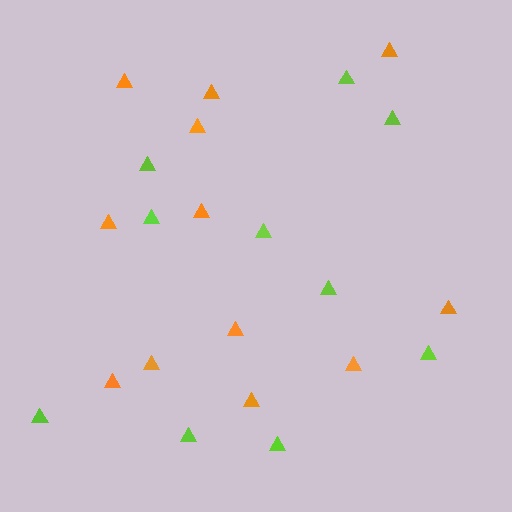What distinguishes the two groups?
There are 2 groups: one group of orange triangles (12) and one group of lime triangles (10).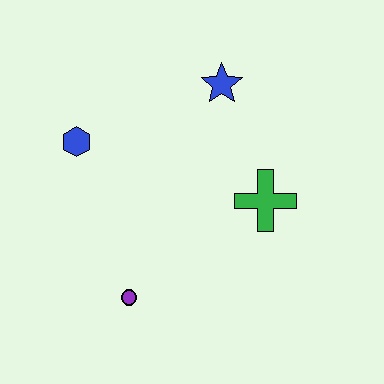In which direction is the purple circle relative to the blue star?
The purple circle is below the blue star.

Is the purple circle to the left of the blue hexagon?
No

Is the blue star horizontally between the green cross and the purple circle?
Yes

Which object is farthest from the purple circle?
The blue star is farthest from the purple circle.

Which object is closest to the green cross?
The blue star is closest to the green cross.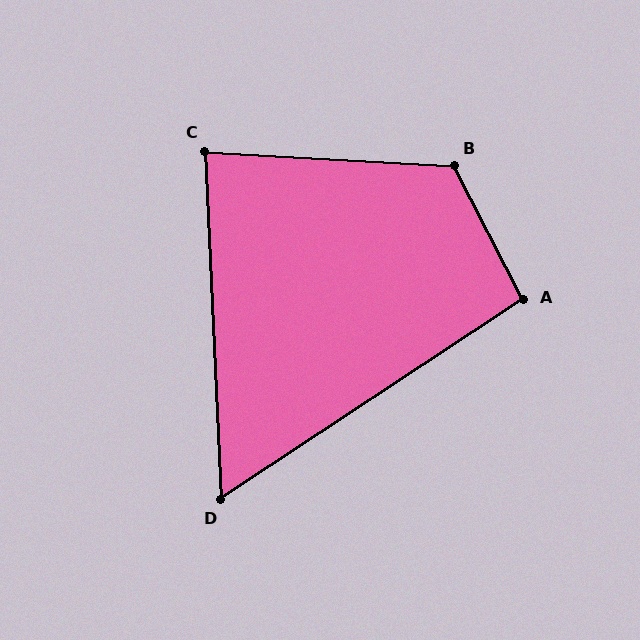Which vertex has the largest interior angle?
B, at approximately 121 degrees.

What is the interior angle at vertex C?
Approximately 84 degrees (acute).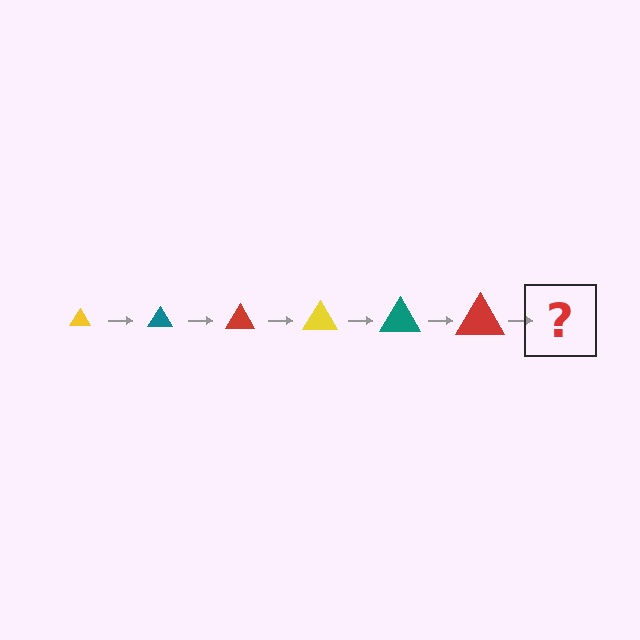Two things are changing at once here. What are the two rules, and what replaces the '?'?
The two rules are that the triangle grows larger each step and the color cycles through yellow, teal, and red. The '?' should be a yellow triangle, larger than the previous one.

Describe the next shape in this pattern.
It should be a yellow triangle, larger than the previous one.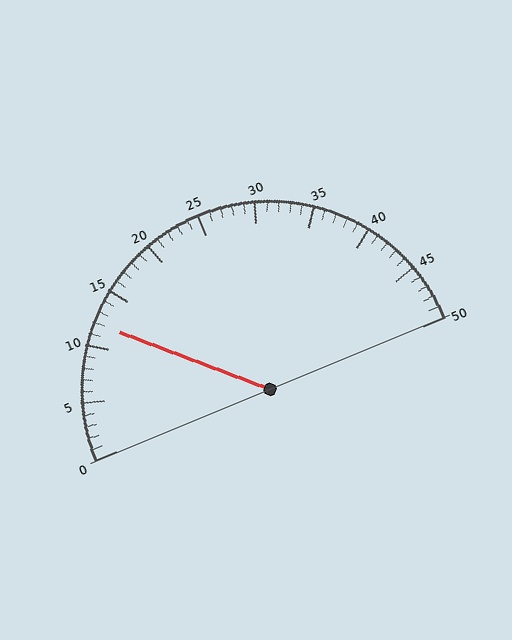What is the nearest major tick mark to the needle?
The nearest major tick mark is 10.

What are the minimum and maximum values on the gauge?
The gauge ranges from 0 to 50.